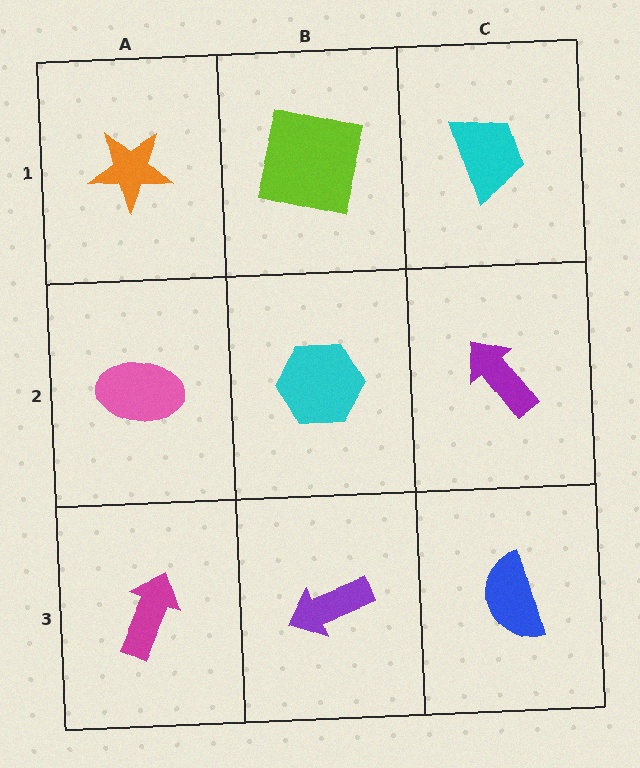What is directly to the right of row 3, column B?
A blue semicircle.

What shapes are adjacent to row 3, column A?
A pink ellipse (row 2, column A), a purple arrow (row 3, column B).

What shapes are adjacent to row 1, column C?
A purple arrow (row 2, column C), a lime square (row 1, column B).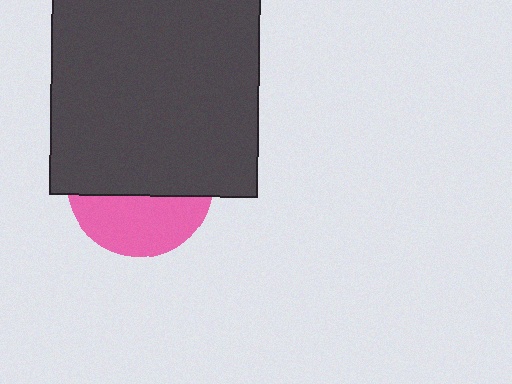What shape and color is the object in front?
The object in front is a dark gray square.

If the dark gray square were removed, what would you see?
You would see the complete pink circle.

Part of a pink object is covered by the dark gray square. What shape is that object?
It is a circle.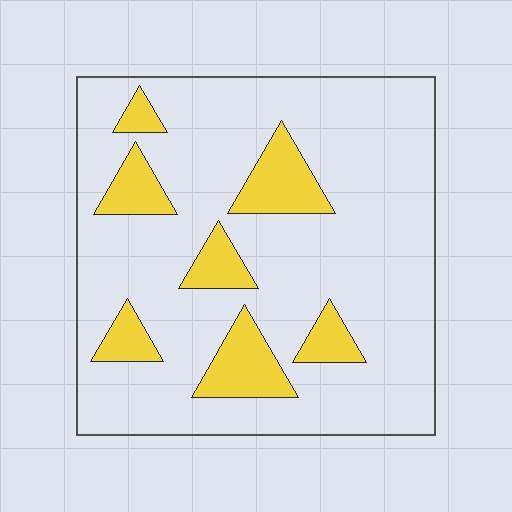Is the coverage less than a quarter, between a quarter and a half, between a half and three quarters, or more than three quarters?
Less than a quarter.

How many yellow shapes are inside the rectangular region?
7.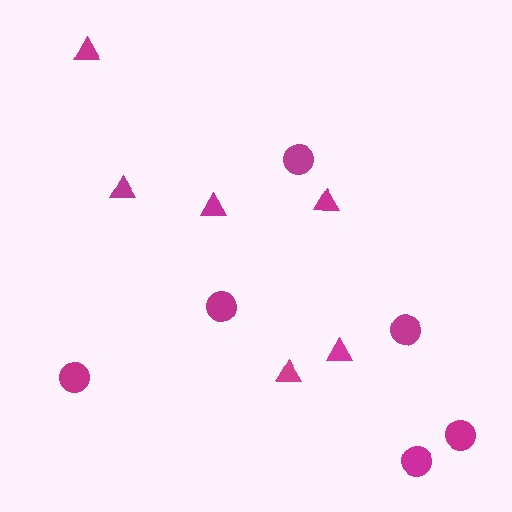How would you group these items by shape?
There are 2 groups: one group of triangles (6) and one group of circles (6).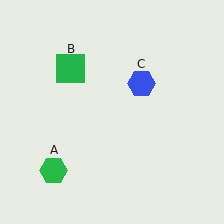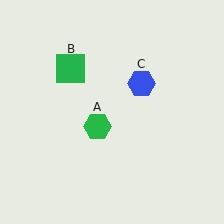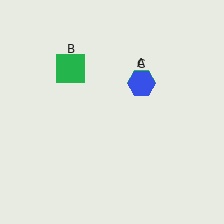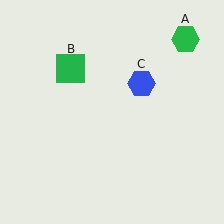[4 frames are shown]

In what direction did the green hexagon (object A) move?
The green hexagon (object A) moved up and to the right.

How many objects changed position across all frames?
1 object changed position: green hexagon (object A).